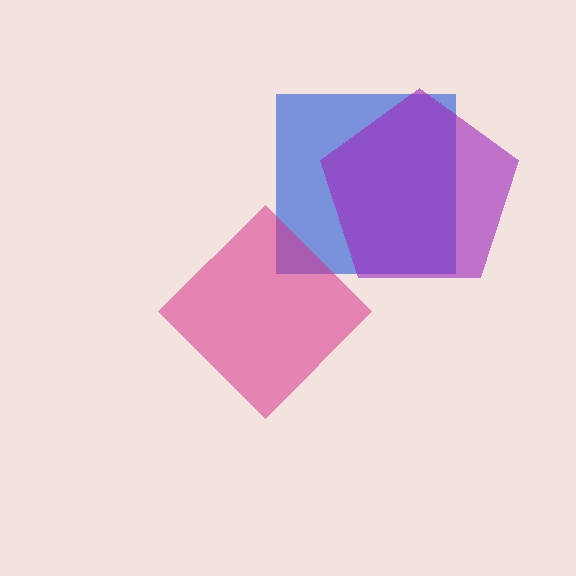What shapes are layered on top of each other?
The layered shapes are: a blue square, a purple pentagon, a magenta diamond.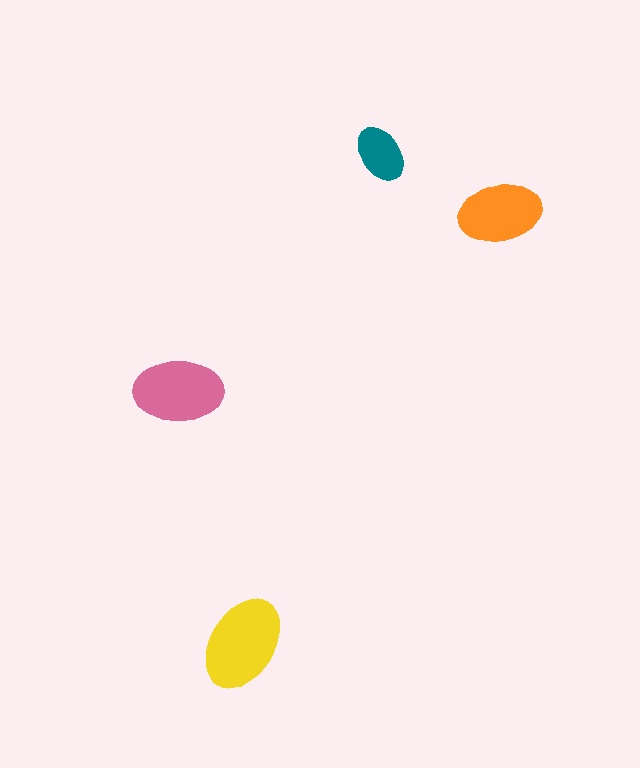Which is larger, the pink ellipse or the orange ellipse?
The pink one.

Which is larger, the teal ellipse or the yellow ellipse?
The yellow one.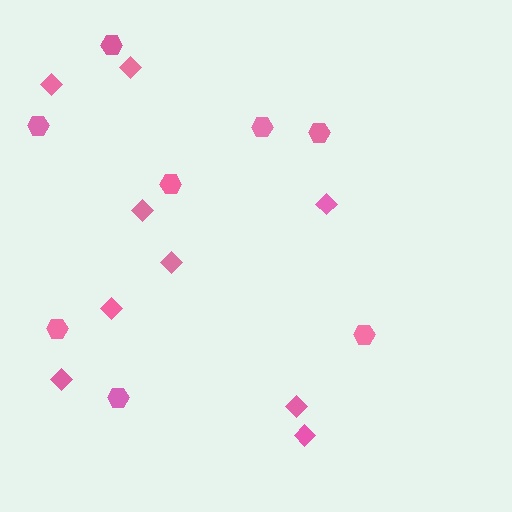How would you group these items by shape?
There are 2 groups: one group of hexagons (8) and one group of diamonds (9).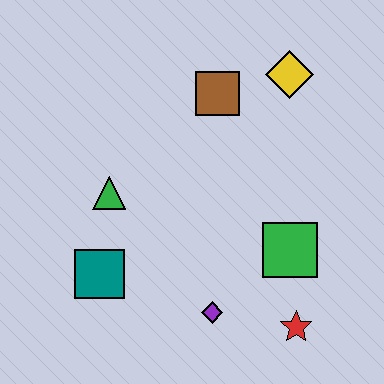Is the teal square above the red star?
Yes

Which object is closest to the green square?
The red star is closest to the green square.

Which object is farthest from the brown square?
The red star is farthest from the brown square.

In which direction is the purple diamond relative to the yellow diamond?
The purple diamond is below the yellow diamond.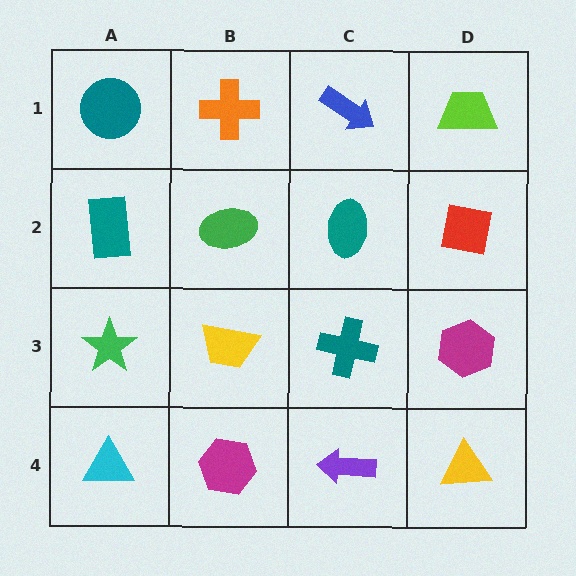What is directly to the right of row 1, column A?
An orange cross.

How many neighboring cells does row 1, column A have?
2.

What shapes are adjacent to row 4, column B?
A yellow trapezoid (row 3, column B), a cyan triangle (row 4, column A), a purple arrow (row 4, column C).